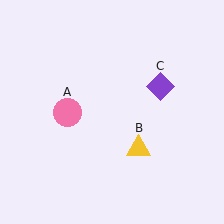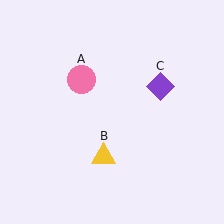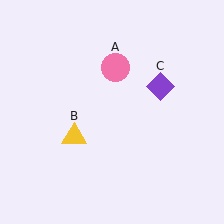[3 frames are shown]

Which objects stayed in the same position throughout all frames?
Purple diamond (object C) remained stationary.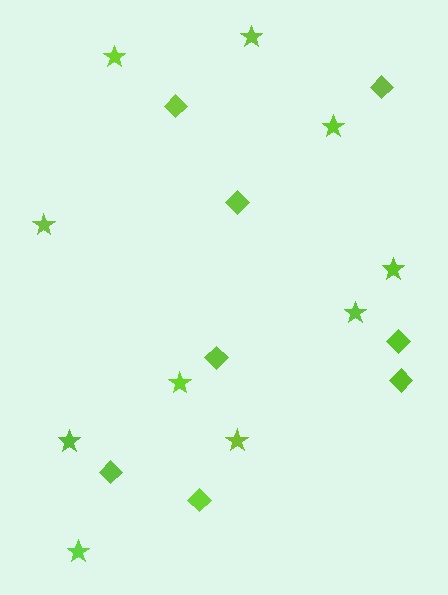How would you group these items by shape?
There are 2 groups: one group of diamonds (8) and one group of stars (10).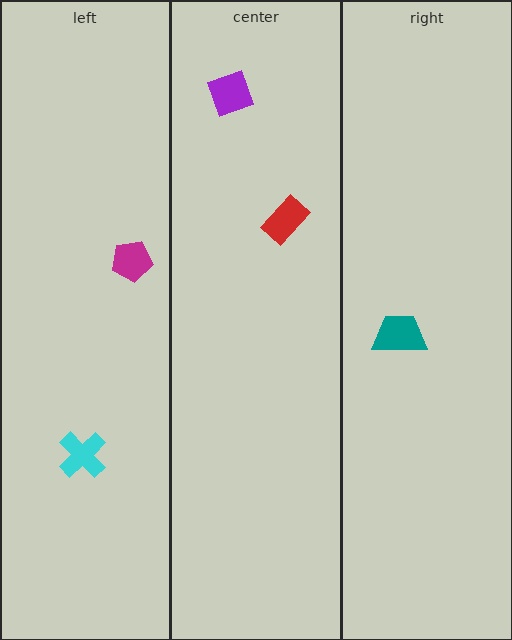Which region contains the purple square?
The center region.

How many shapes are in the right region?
1.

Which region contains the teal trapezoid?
The right region.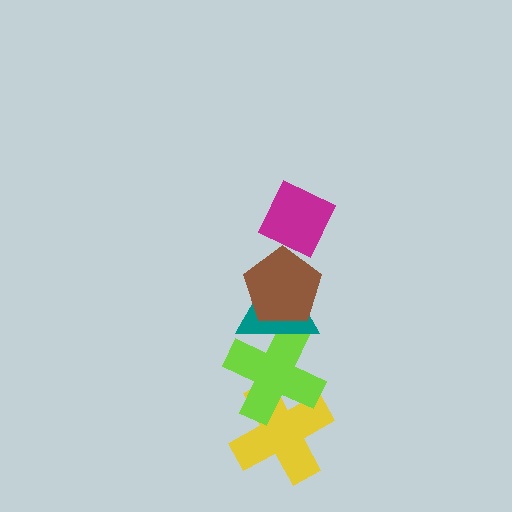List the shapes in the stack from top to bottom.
From top to bottom: the magenta diamond, the brown pentagon, the teal triangle, the lime cross, the yellow cross.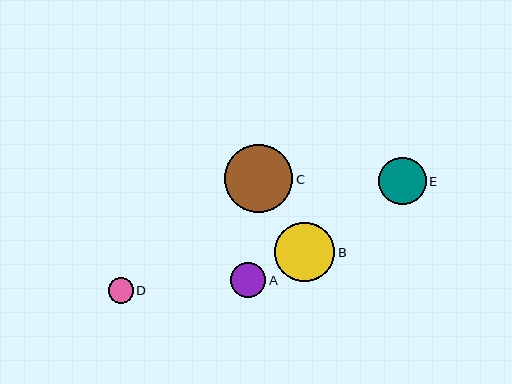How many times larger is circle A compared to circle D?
Circle A is approximately 1.4 times the size of circle D.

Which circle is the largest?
Circle C is the largest with a size of approximately 68 pixels.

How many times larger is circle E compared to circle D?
Circle E is approximately 1.9 times the size of circle D.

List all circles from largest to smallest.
From largest to smallest: C, B, E, A, D.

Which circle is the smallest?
Circle D is the smallest with a size of approximately 25 pixels.